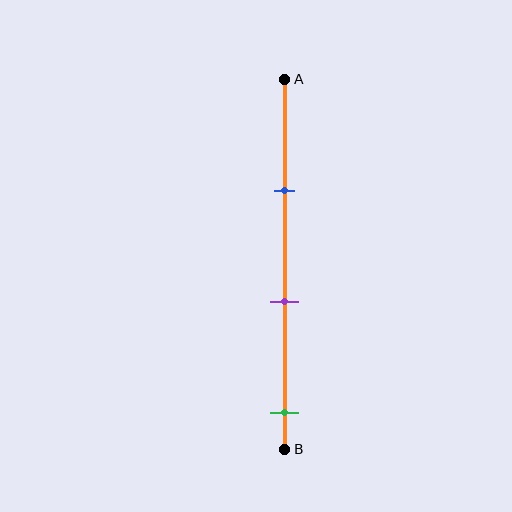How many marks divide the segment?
There are 3 marks dividing the segment.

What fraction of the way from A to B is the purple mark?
The purple mark is approximately 60% (0.6) of the way from A to B.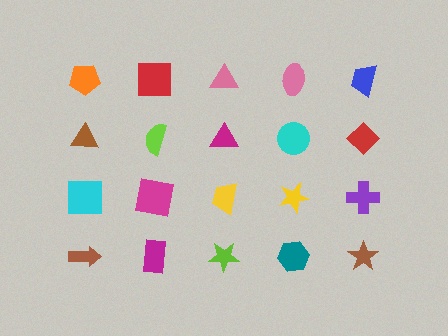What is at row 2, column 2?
A lime semicircle.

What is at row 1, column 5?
A blue trapezoid.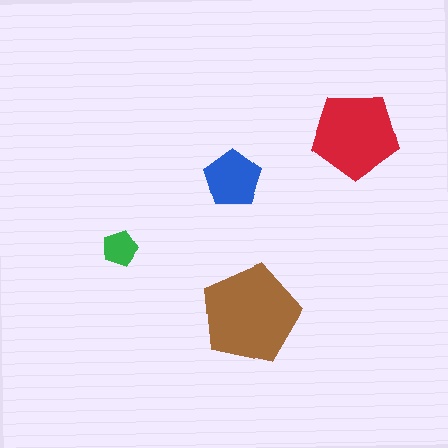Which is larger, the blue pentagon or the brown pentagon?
The brown one.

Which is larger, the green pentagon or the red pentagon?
The red one.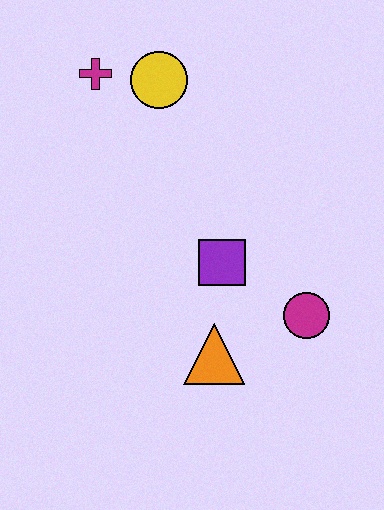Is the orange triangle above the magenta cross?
No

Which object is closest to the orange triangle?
The purple square is closest to the orange triangle.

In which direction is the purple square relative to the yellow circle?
The purple square is below the yellow circle.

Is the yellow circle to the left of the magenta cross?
No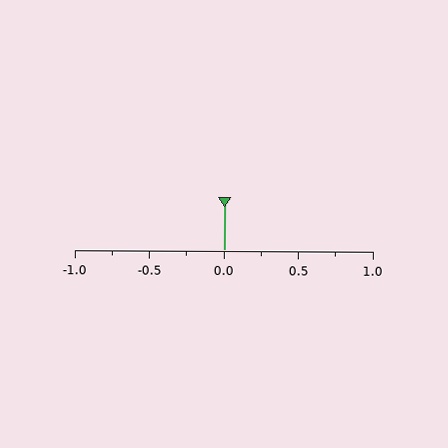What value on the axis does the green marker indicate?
The marker indicates approximately 0.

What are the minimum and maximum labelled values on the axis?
The axis runs from -1.0 to 1.0.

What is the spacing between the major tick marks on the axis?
The major ticks are spaced 0.5 apart.